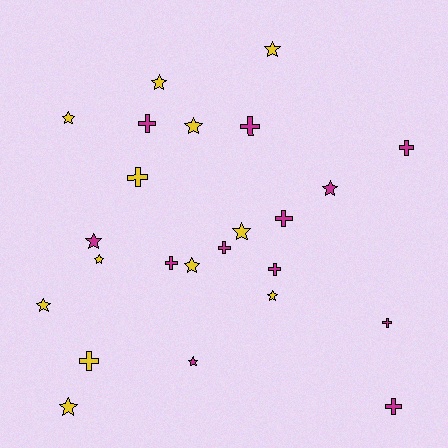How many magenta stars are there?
There are 3 magenta stars.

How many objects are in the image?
There are 24 objects.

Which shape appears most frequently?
Star, with 13 objects.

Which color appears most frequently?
Magenta, with 12 objects.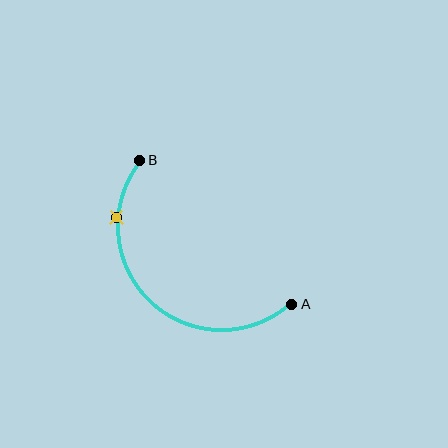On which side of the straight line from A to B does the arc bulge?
The arc bulges below and to the left of the straight line connecting A and B.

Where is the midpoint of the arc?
The arc midpoint is the point on the curve farthest from the straight line joining A and B. It sits below and to the left of that line.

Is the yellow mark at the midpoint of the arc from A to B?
No. The yellow mark lies on the arc but is closer to endpoint B. The arc midpoint would be at the point on the curve equidistant along the arc from both A and B.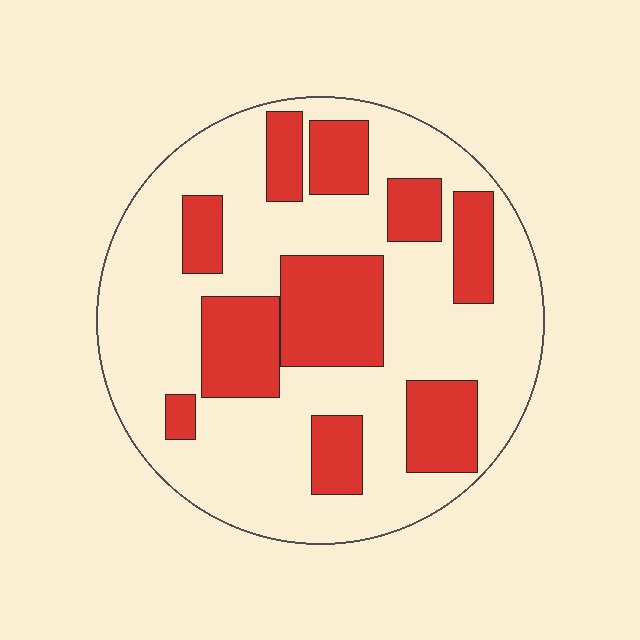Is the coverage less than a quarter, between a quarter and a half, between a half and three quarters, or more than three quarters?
Between a quarter and a half.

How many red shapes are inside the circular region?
10.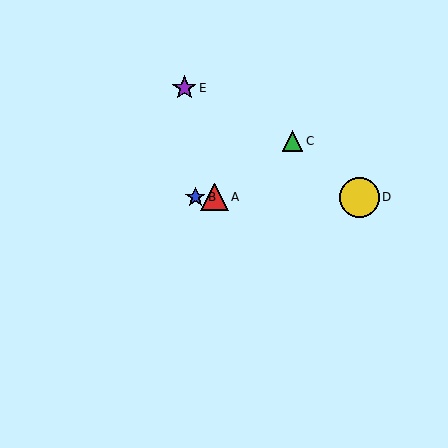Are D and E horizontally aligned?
No, D is at y≈197 and E is at y≈88.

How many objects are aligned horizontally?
3 objects (A, B, D) are aligned horizontally.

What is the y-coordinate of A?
Object A is at y≈197.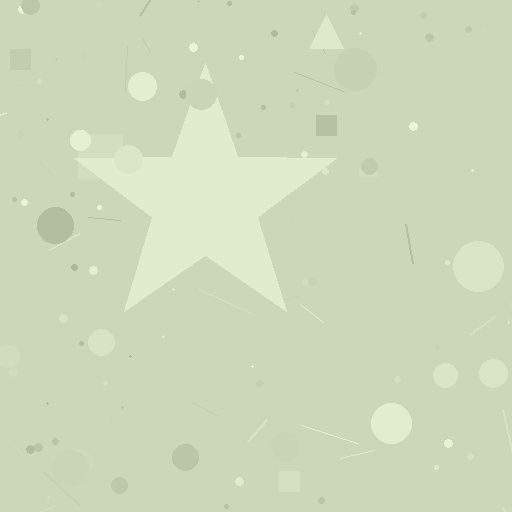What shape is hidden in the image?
A star is hidden in the image.